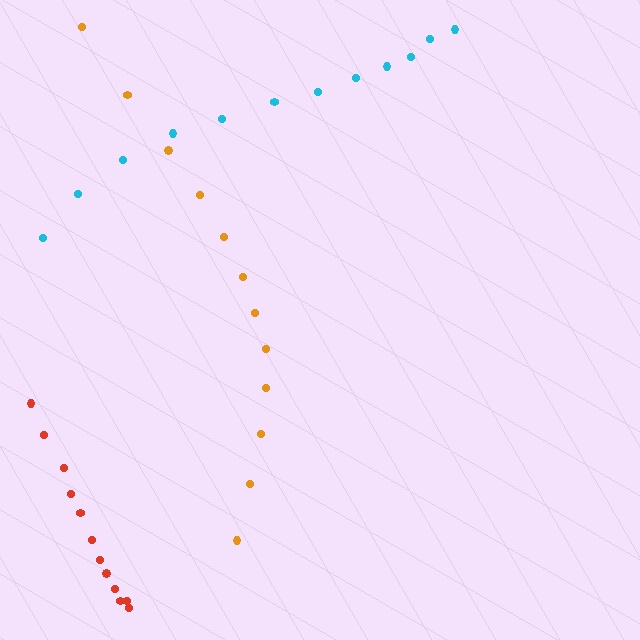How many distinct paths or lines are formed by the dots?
There are 3 distinct paths.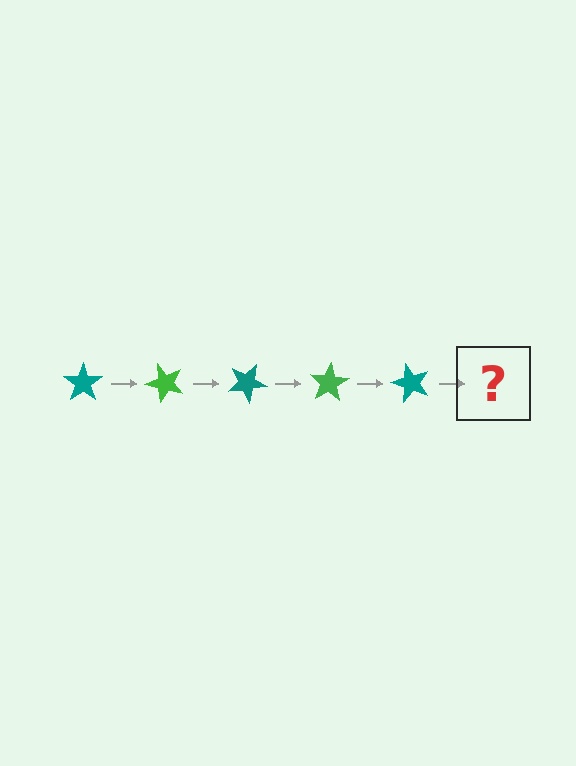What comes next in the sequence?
The next element should be a green star, rotated 250 degrees from the start.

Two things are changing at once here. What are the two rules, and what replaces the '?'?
The two rules are that it rotates 50 degrees each step and the color cycles through teal and green. The '?' should be a green star, rotated 250 degrees from the start.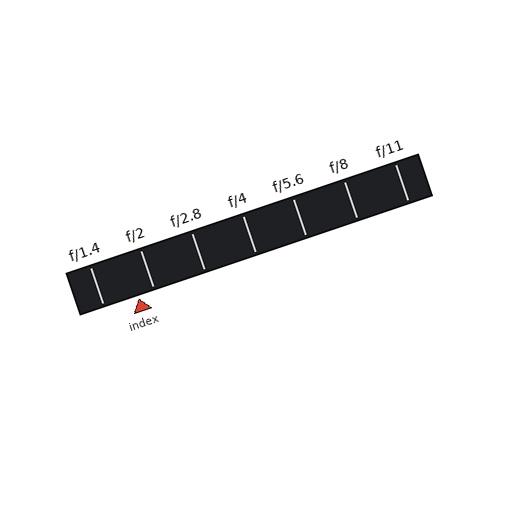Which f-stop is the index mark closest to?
The index mark is closest to f/2.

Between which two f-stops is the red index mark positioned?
The index mark is between f/1.4 and f/2.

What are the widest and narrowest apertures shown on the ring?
The widest aperture shown is f/1.4 and the narrowest is f/11.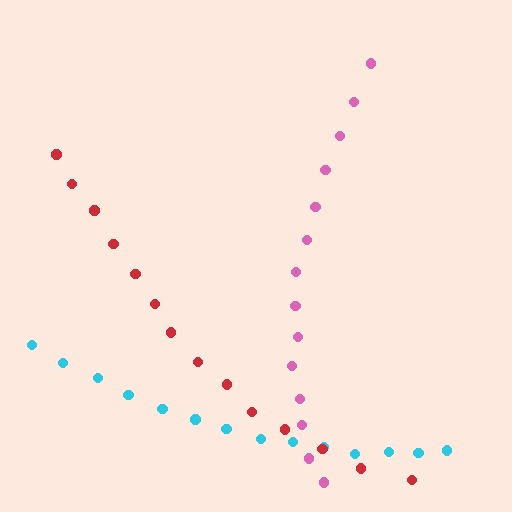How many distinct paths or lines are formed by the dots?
There are 3 distinct paths.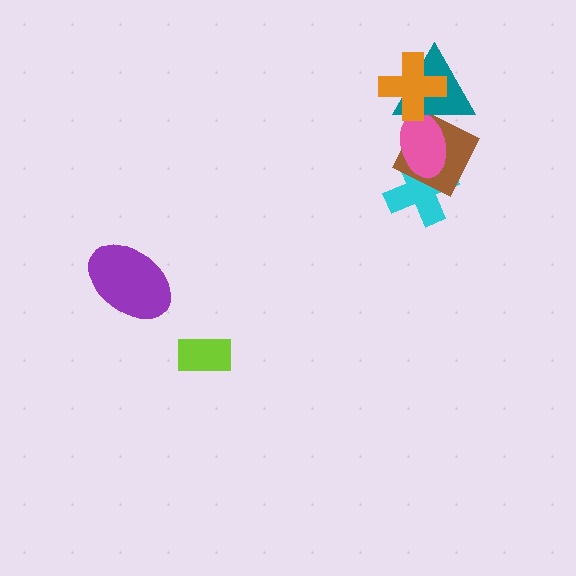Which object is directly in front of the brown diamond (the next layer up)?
The pink ellipse is directly in front of the brown diamond.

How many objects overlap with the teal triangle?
3 objects overlap with the teal triangle.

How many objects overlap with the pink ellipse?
4 objects overlap with the pink ellipse.